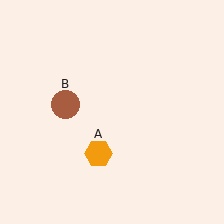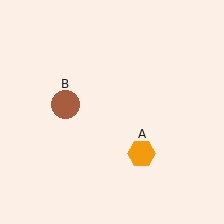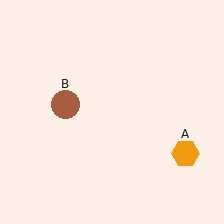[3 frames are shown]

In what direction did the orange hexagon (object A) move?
The orange hexagon (object A) moved right.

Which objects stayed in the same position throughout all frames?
Brown circle (object B) remained stationary.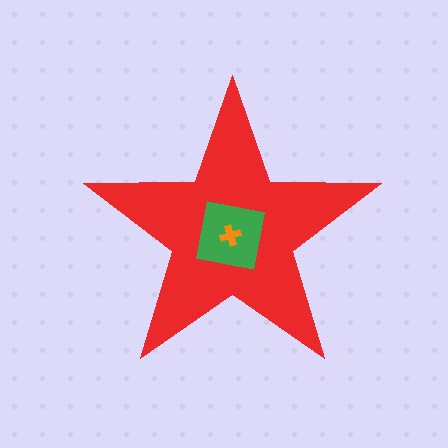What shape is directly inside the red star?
The green square.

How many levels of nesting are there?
3.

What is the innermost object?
The orange cross.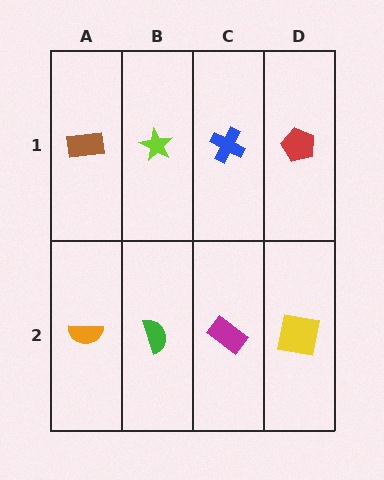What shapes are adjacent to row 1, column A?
An orange semicircle (row 2, column A), a lime star (row 1, column B).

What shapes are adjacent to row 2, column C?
A blue cross (row 1, column C), a green semicircle (row 2, column B), a yellow square (row 2, column D).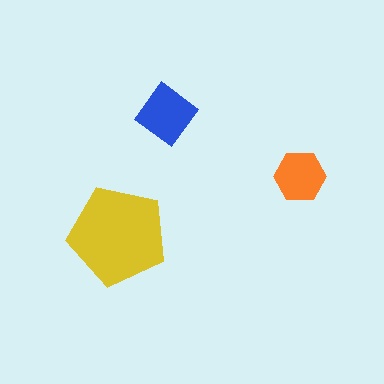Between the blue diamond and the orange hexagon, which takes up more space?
The blue diamond.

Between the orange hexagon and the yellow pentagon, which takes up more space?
The yellow pentagon.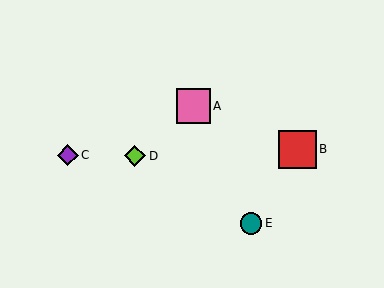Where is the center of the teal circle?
The center of the teal circle is at (251, 223).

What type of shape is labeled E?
Shape E is a teal circle.